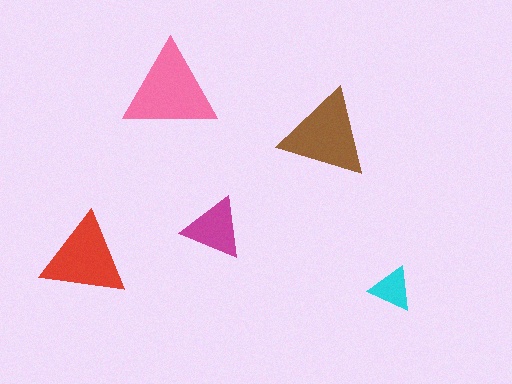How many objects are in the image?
There are 5 objects in the image.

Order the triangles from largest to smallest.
the pink one, the brown one, the red one, the magenta one, the cyan one.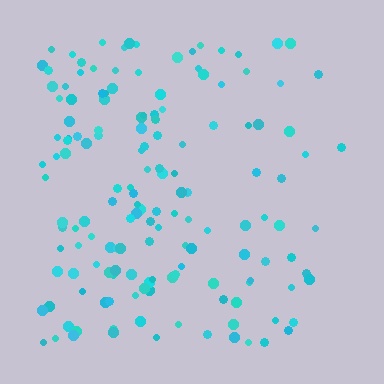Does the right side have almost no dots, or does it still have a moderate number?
Still a moderate number, just noticeably fewer than the left.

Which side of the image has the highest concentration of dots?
The left.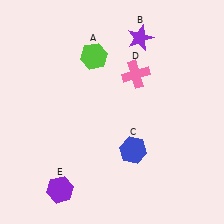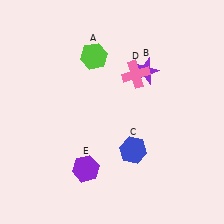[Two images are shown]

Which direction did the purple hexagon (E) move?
The purple hexagon (E) moved right.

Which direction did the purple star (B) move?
The purple star (B) moved down.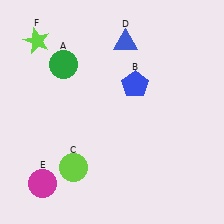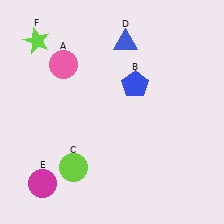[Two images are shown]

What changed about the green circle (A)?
In Image 1, A is green. In Image 2, it changed to pink.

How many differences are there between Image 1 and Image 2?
There is 1 difference between the two images.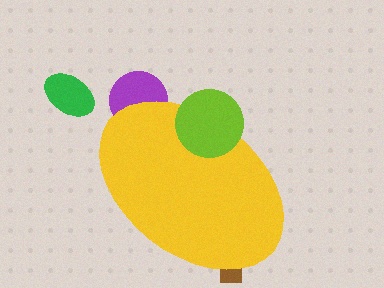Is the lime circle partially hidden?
No, the lime circle is fully visible.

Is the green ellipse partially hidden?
No, the green ellipse is fully visible.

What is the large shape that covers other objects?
A yellow ellipse.